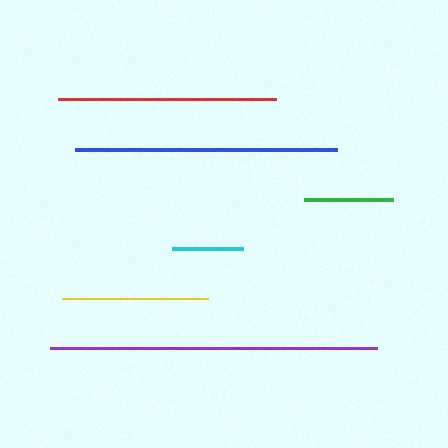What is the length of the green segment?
The green segment is approximately 89 pixels long.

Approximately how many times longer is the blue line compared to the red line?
The blue line is approximately 1.2 times the length of the red line.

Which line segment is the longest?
The purple line is the longest at approximately 327 pixels.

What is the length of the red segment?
The red segment is approximately 217 pixels long.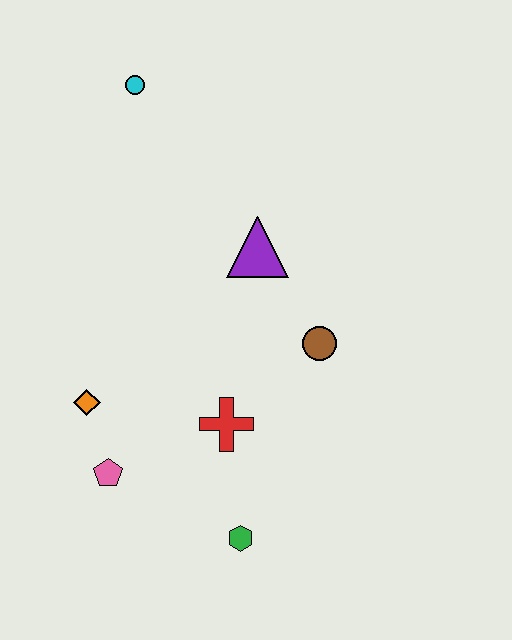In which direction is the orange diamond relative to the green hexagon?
The orange diamond is to the left of the green hexagon.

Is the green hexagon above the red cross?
No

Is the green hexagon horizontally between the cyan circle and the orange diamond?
No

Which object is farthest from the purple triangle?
The green hexagon is farthest from the purple triangle.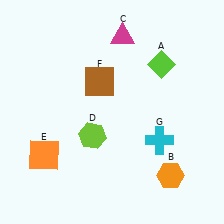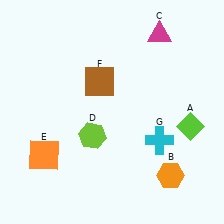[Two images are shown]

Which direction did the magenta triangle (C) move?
The magenta triangle (C) moved right.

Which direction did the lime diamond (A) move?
The lime diamond (A) moved down.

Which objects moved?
The objects that moved are: the lime diamond (A), the magenta triangle (C).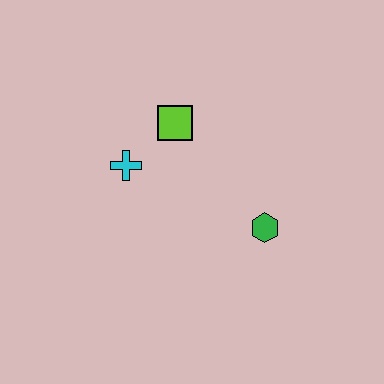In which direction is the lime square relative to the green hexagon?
The lime square is above the green hexagon.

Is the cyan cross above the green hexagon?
Yes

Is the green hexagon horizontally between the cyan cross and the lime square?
No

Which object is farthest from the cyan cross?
The green hexagon is farthest from the cyan cross.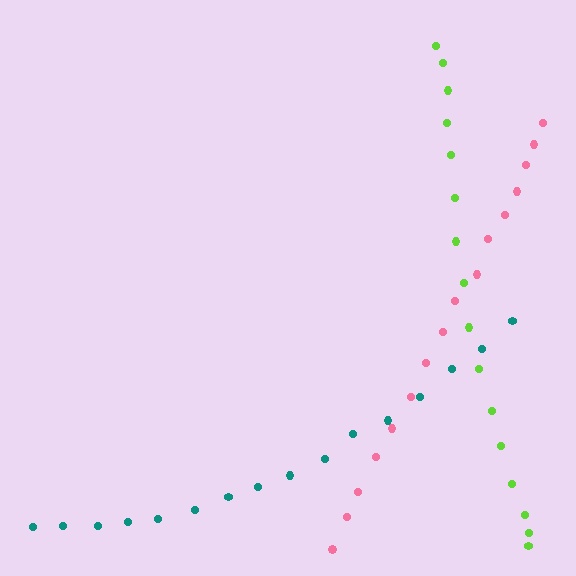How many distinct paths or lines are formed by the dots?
There are 3 distinct paths.